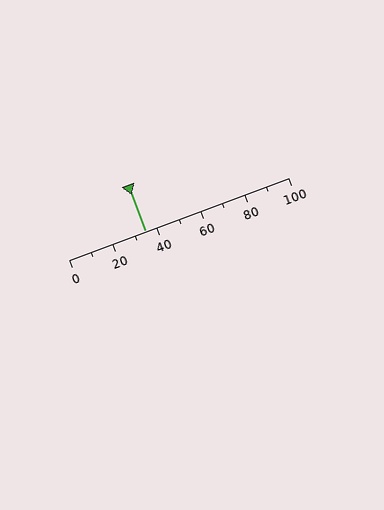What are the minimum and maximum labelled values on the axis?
The axis runs from 0 to 100.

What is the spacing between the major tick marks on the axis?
The major ticks are spaced 20 apart.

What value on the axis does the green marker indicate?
The marker indicates approximately 35.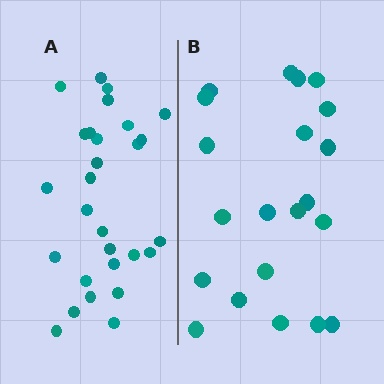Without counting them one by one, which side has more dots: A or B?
Region A (the left region) has more dots.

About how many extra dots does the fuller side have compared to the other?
Region A has roughly 8 or so more dots than region B.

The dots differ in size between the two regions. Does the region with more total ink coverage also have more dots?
No. Region B has more total ink coverage because its dots are larger, but region A actually contains more individual dots. Total area can be misleading — the number of items is what matters here.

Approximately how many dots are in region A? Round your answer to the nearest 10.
About 30 dots. (The exact count is 28, which rounds to 30.)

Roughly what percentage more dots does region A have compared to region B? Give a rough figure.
About 35% more.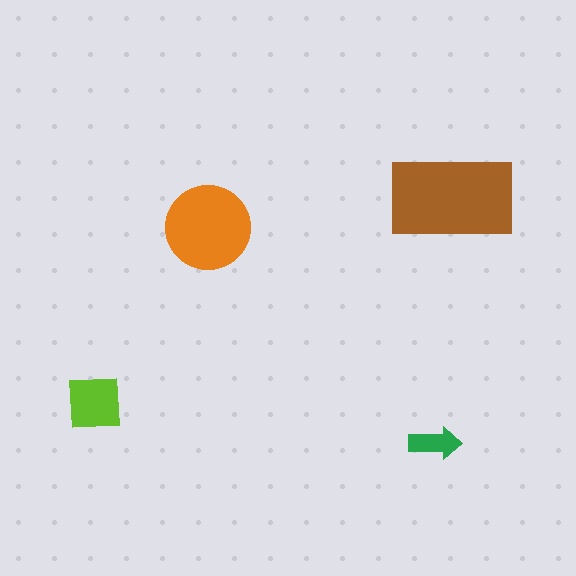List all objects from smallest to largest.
The green arrow, the lime square, the orange circle, the brown rectangle.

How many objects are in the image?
There are 4 objects in the image.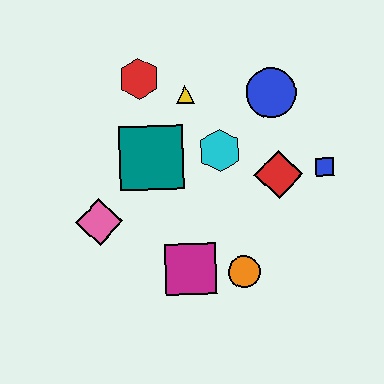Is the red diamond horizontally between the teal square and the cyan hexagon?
No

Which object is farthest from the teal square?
The blue square is farthest from the teal square.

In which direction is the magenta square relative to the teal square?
The magenta square is below the teal square.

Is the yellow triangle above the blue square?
Yes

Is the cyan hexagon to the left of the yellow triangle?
No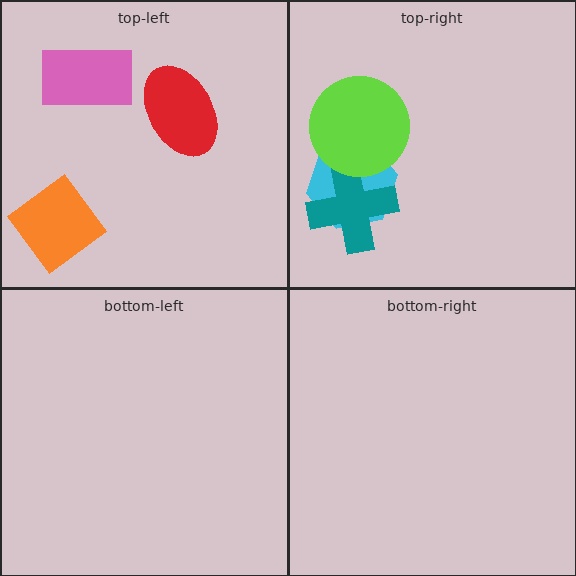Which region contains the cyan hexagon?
The top-right region.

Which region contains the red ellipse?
The top-left region.